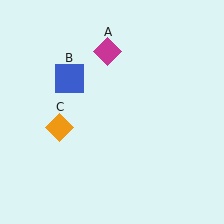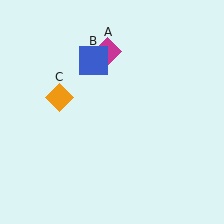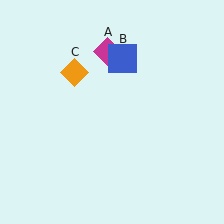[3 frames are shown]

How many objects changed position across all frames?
2 objects changed position: blue square (object B), orange diamond (object C).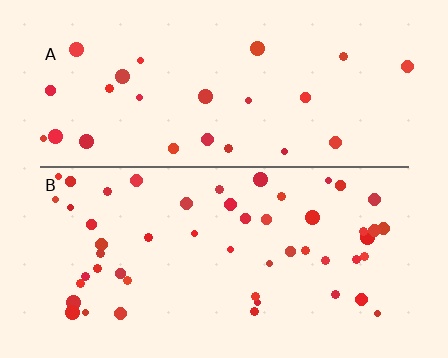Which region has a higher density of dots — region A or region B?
B (the bottom).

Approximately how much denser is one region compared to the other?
Approximately 2.0× — region B over region A.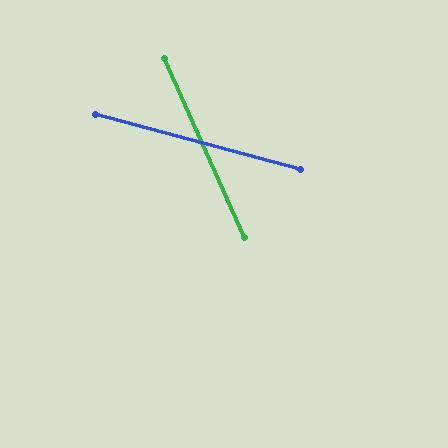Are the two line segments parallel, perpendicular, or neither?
Neither parallel nor perpendicular — they differ by about 51°.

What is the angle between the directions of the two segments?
Approximately 51 degrees.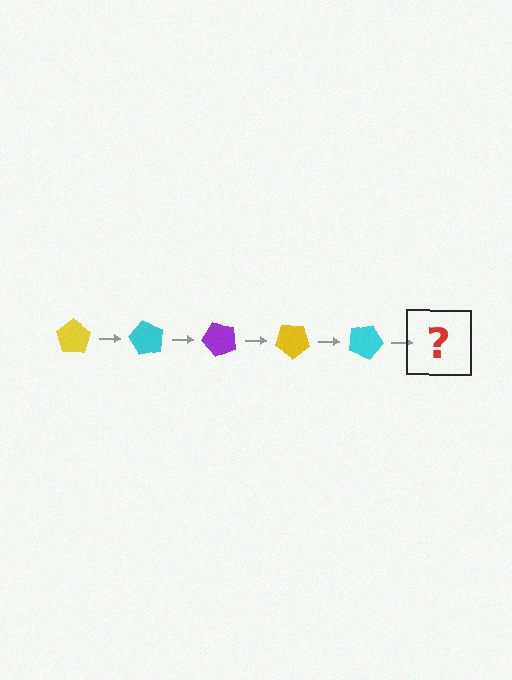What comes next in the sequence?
The next element should be a purple pentagon, rotated 300 degrees from the start.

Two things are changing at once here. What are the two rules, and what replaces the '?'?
The two rules are that it rotates 60 degrees each step and the color cycles through yellow, cyan, and purple. The '?' should be a purple pentagon, rotated 300 degrees from the start.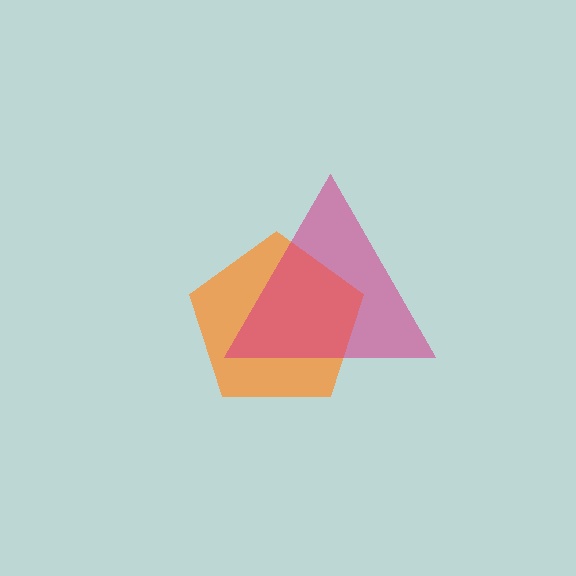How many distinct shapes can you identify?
There are 2 distinct shapes: an orange pentagon, a magenta triangle.